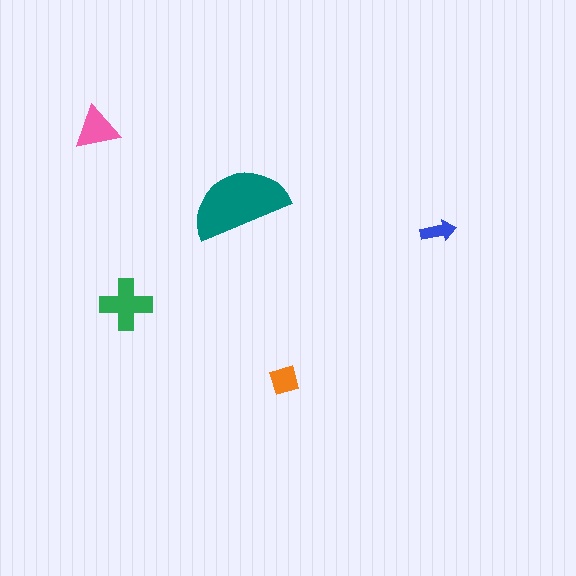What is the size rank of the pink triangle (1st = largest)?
3rd.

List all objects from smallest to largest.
The blue arrow, the orange diamond, the pink triangle, the green cross, the teal semicircle.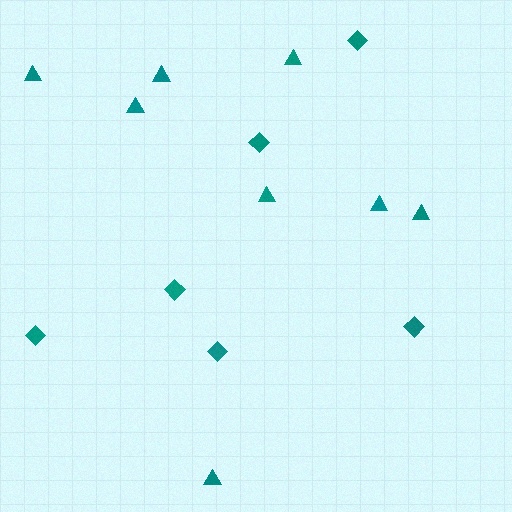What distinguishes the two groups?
There are 2 groups: one group of triangles (8) and one group of diamonds (6).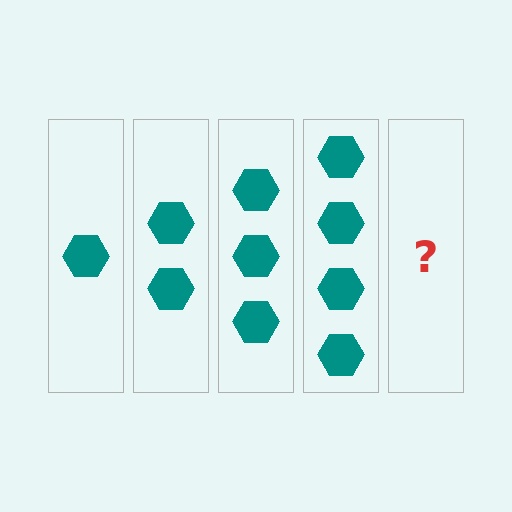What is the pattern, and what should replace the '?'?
The pattern is that each step adds one more hexagon. The '?' should be 5 hexagons.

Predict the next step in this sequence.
The next step is 5 hexagons.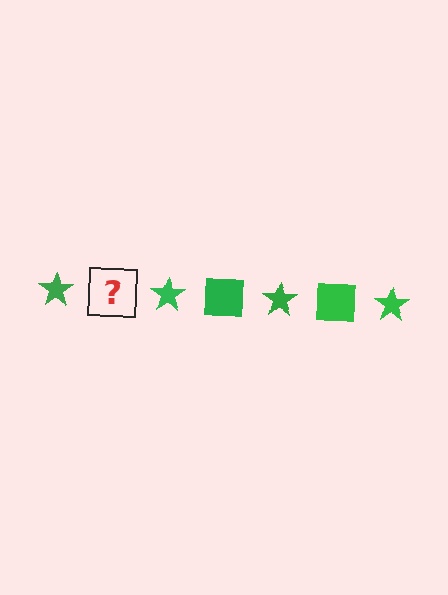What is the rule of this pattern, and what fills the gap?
The rule is that the pattern cycles through star, square shapes in green. The gap should be filled with a green square.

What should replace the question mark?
The question mark should be replaced with a green square.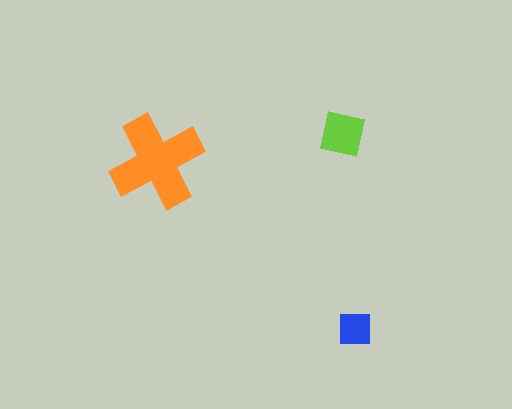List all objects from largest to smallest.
The orange cross, the lime square, the blue square.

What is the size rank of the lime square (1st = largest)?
2nd.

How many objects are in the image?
There are 3 objects in the image.